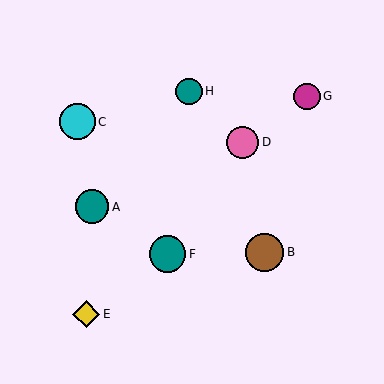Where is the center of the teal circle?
The center of the teal circle is at (168, 254).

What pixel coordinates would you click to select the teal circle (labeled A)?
Click at (92, 207) to select the teal circle A.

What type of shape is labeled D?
Shape D is a pink circle.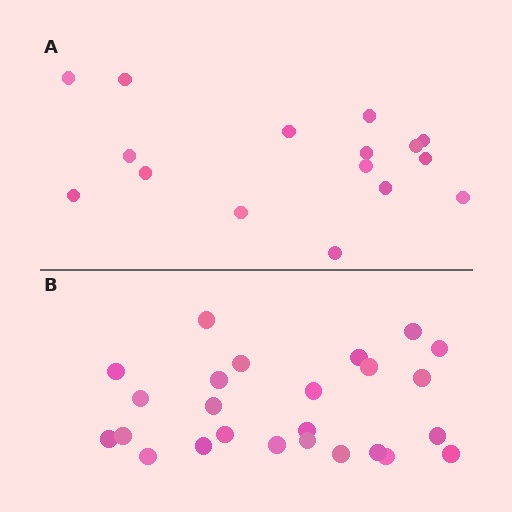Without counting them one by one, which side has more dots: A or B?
Region B (the bottom region) has more dots.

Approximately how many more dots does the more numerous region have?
Region B has roughly 8 or so more dots than region A.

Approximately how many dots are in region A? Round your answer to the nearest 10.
About 20 dots. (The exact count is 16, which rounds to 20.)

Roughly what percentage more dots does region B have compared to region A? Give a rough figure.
About 55% more.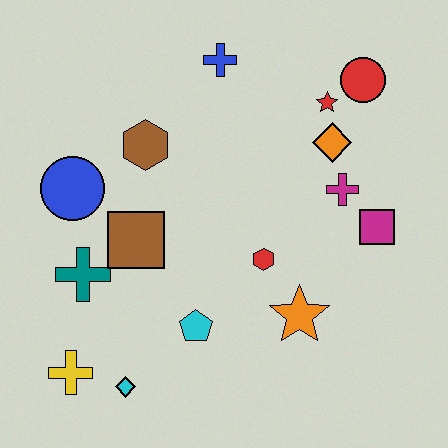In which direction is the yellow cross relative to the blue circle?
The yellow cross is below the blue circle.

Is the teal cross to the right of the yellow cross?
Yes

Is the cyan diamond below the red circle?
Yes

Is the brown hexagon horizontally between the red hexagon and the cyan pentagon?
No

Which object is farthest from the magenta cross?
The yellow cross is farthest from the magenta cross.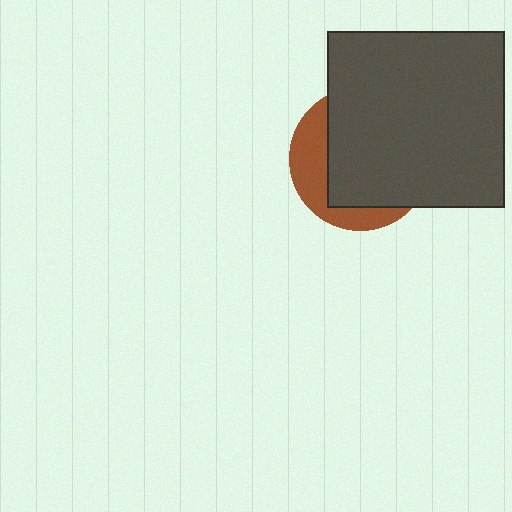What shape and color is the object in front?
The object in front is a dark gray square.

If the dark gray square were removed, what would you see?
You would see the complete brown circle.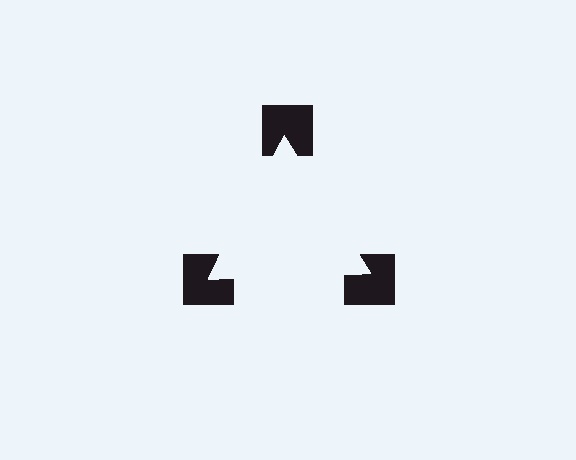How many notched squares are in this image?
There are 3 — one at each vertex of the illusory triangle.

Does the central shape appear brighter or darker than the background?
It typically appears slightly brighter than the background, even though no actual brightness change is drawn.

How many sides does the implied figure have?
3 sides.